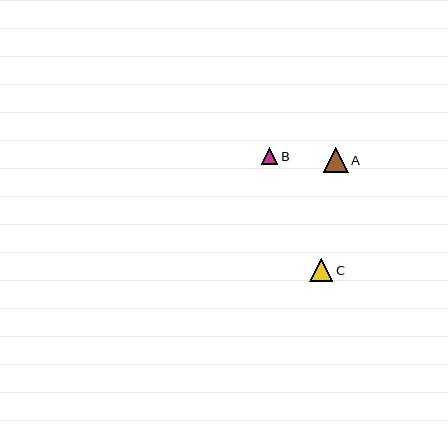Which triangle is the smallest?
Triangle B is the smallest with a size of approximately 17 pixels.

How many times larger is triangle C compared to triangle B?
Triangle C is approximately 1.4 times the size of triangle B.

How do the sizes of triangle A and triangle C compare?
Triangle A and triangle C are approximately the same size.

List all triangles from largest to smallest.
From largest to smallest: A, C, B.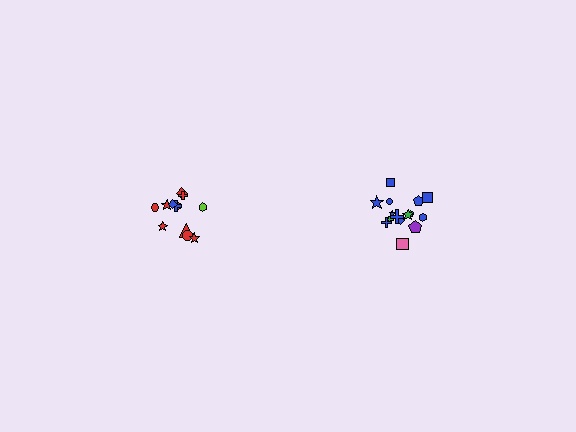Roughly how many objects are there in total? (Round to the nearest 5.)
Roughly 25 objects in total.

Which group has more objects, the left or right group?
The right group.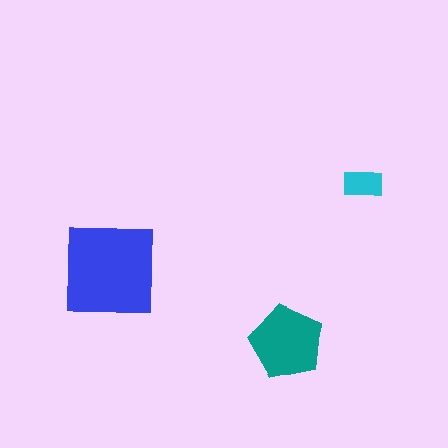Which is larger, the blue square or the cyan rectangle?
The blue square.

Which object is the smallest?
The cyan rectangle.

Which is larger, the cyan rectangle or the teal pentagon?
The teal pentagon.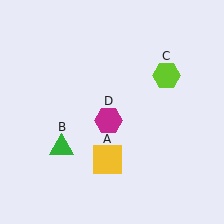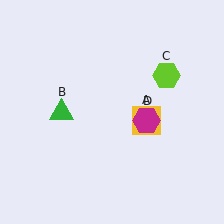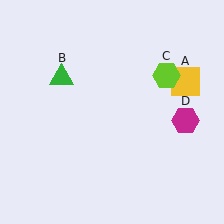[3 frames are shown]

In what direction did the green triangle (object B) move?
The green triangle (object B) moved up.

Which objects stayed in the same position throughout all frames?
Lime hexagon (object C) remained stationary.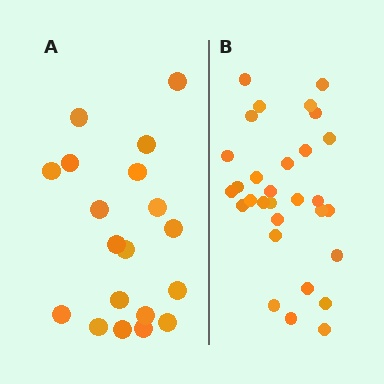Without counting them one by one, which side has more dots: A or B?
Region B (the right region) has more dots.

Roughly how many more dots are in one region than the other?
Region B has roughly 12 or so more dots than region A.